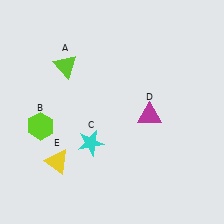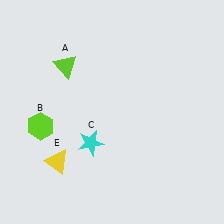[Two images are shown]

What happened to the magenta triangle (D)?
The magenta triangle (D) was removed in Image 2. It was in the bottom-right area of Image 1.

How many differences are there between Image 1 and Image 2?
There is 1 difference between the two images.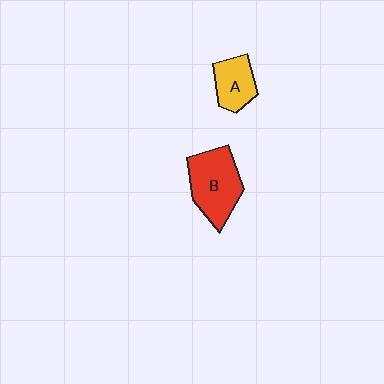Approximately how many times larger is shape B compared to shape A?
Approximately 1.7 times.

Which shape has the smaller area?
Shape A (yellow).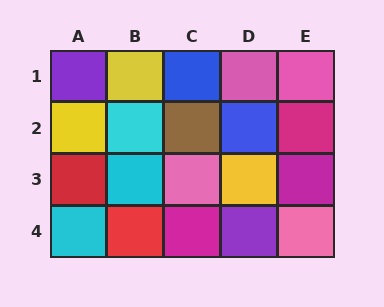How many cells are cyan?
3 cells are cyan.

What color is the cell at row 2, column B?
Cyan.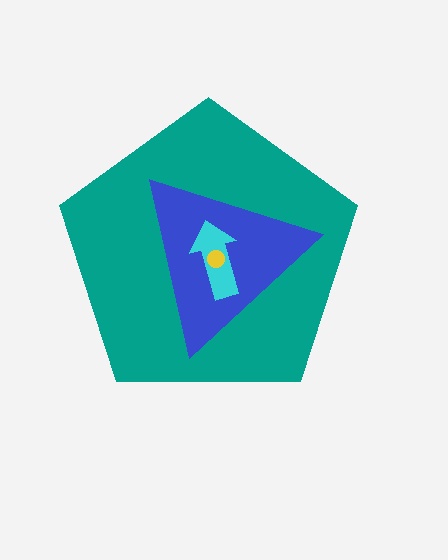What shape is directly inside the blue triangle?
The cyan arrow.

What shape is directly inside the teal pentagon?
The blue triangle.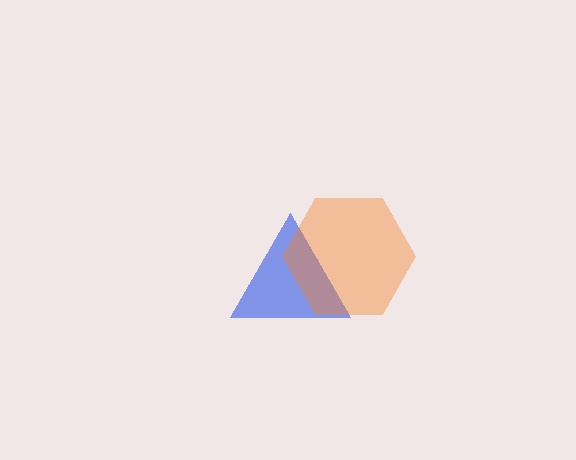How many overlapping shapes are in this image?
There are 2 overlapping shapes in the image.